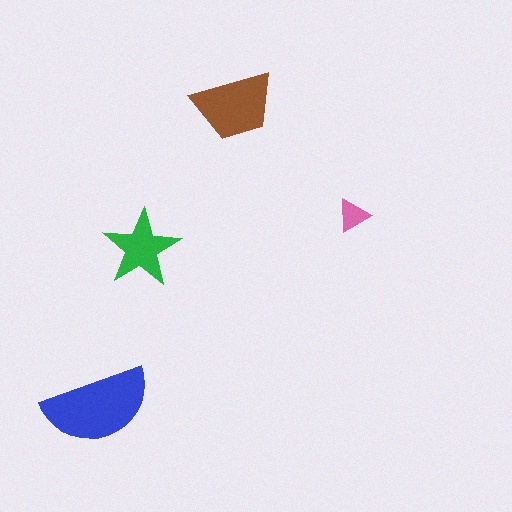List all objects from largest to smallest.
The blue semicircle, the brown trapezoid, the green star, the pink triangle.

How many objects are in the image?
There are 4 objects in the image.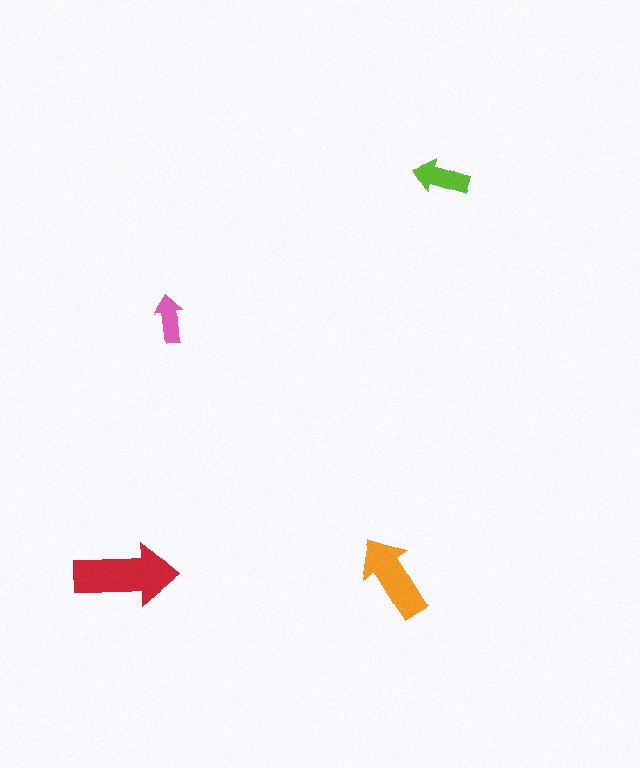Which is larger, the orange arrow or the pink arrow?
The orange one.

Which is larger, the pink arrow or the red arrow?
The red one.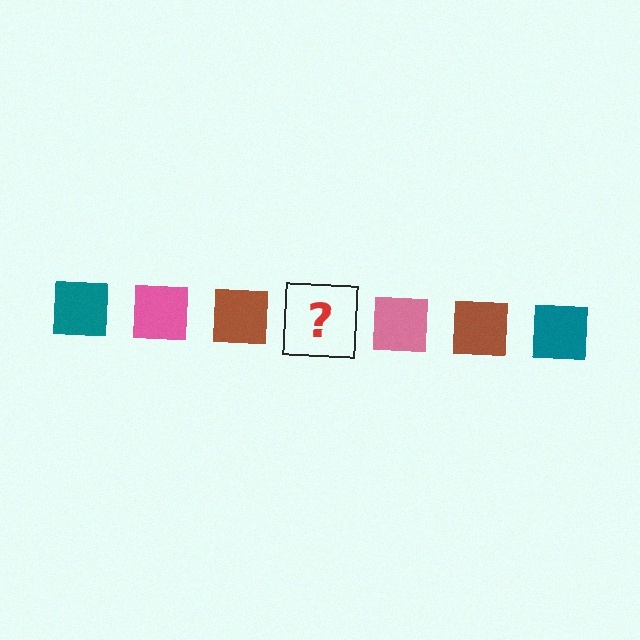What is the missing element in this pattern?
The missing element is a teal square.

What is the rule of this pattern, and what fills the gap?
The rule is that the pattern cycles through teal, pink, brown squares. The gap should be filled with a teal square.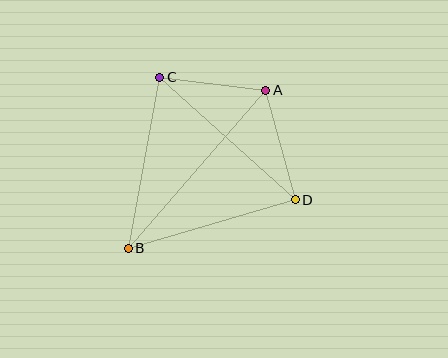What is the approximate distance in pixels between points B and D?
The distance between B and D is approximately 174 pixels.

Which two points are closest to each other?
Points A and C are closest to each other.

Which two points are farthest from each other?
Points A and B are farthest from each other.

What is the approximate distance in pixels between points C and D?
The distance between C and D is approximately 183 pixels.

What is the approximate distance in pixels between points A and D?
The distance between A and D is approximately 113 pixels.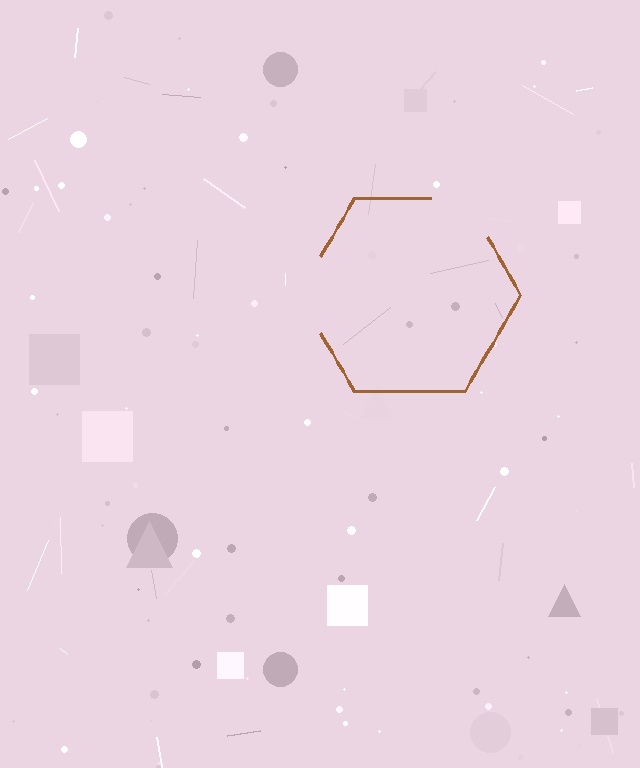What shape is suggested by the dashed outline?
The dashed outline suggests a hexagon.